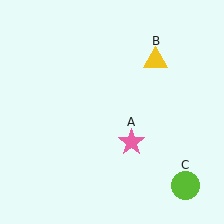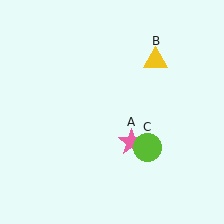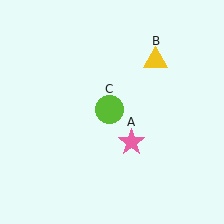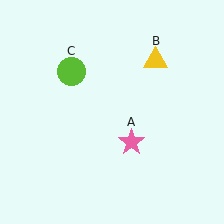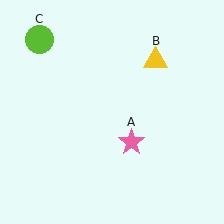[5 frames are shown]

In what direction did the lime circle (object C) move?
The lime circle (object C) moved up and to the left.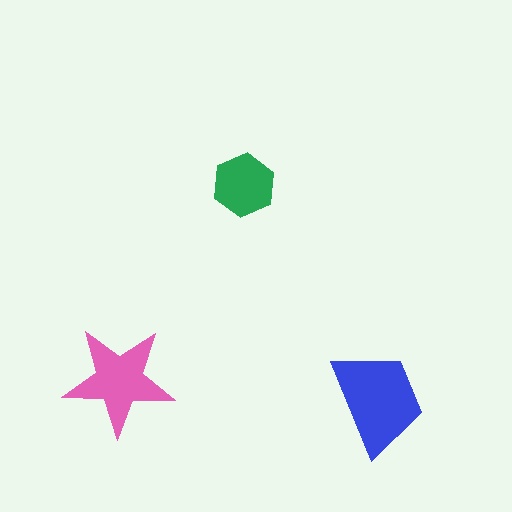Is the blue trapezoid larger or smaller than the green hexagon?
Larger.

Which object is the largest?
The blue trapezoid.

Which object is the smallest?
The green hexagon.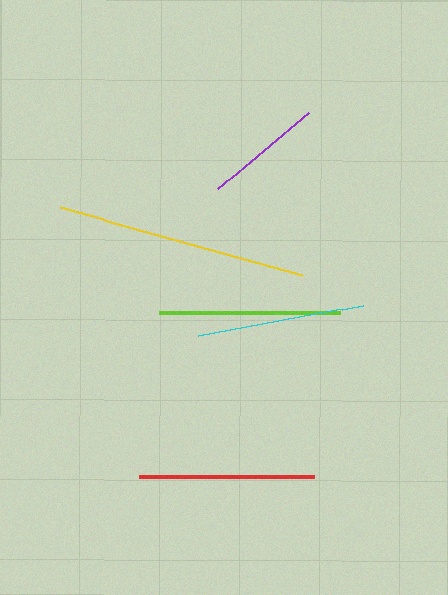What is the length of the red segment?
The red segment is approximately 174 pixels long.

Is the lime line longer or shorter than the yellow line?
The yellow line is longer than the lime line.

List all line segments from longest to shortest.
From longest to shortest: yellow, lime, red, cyan, purple.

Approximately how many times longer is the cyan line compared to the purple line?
The cyan line is approximately 1.4 times the length of the purple line.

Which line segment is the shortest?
The purple line is the shortest at approximately 118 pixels.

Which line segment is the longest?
The yellow line is the longest at approximately 250 pixels.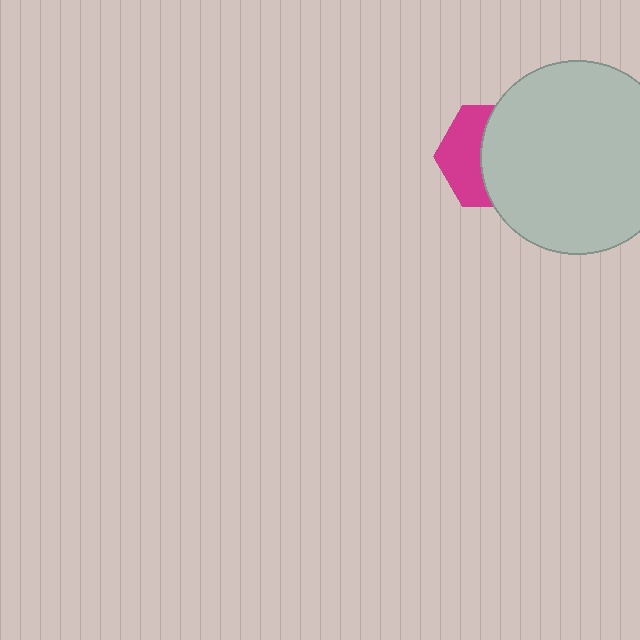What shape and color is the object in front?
The object in front is a light gray circle.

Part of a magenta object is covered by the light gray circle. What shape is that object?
It is a hexagon.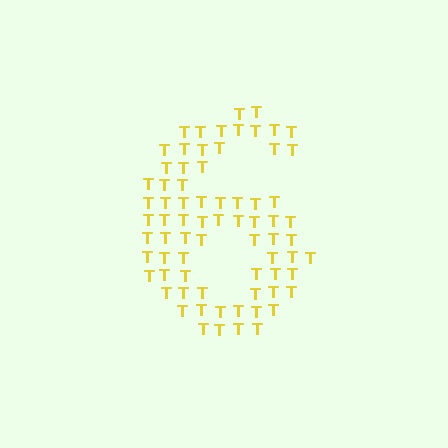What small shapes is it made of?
It is made of small letter T's.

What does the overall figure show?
The overall figure shows the digit 6.